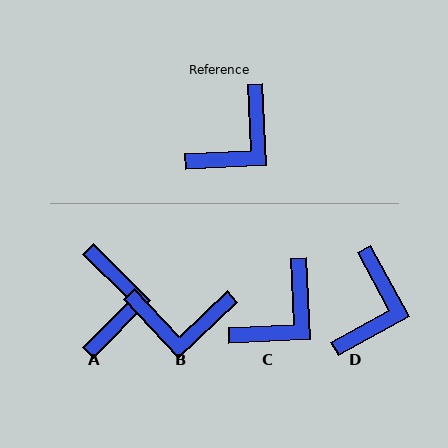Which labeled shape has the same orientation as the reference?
C.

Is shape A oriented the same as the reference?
No, it is off by about 42 degrees.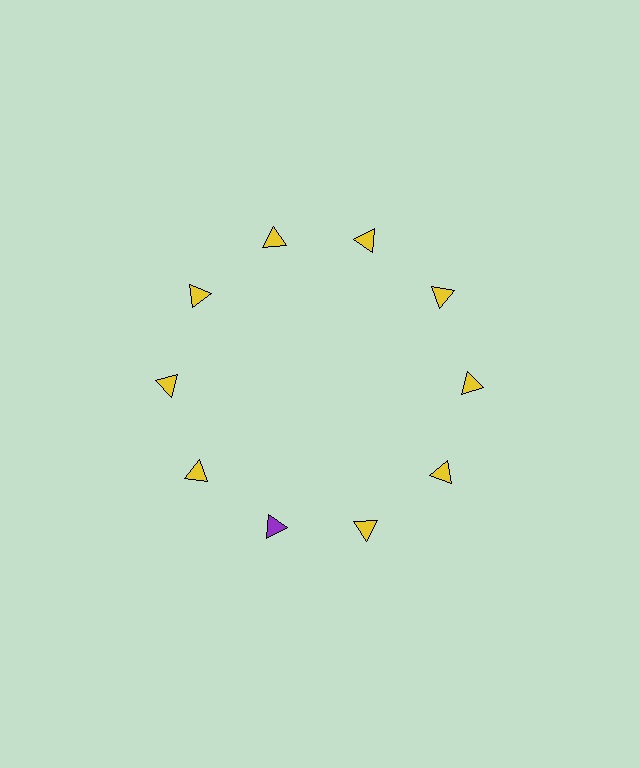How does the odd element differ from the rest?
It has a different color: purple instead of yellow.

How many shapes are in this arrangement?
There are 10 shapes arranged in a ring pattern.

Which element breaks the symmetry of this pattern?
The purple triangle at roughly the 7 o'clock position breaks the symmetry. All other shapes are yellow triangles.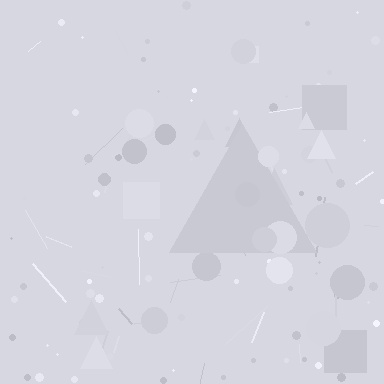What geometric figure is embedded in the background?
A triangle is embedded in the background.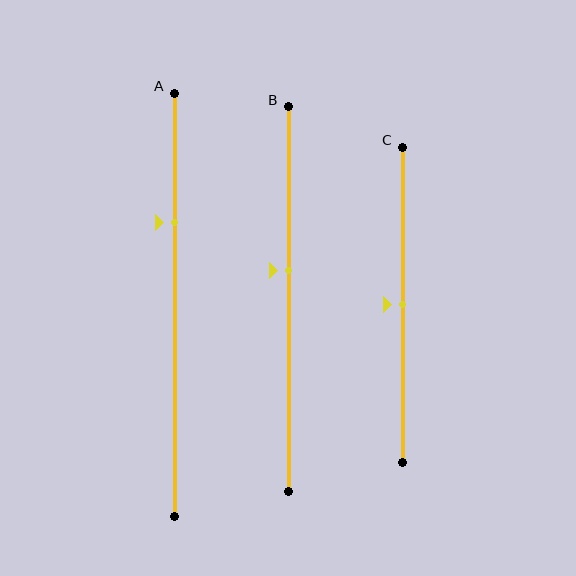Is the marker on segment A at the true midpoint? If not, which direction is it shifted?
No, the marker on segment A is shifted upward by about 19% of the segment length.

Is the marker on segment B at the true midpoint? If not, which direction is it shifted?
No, the marker on segment B is shifted upward by about 7% of the segment length.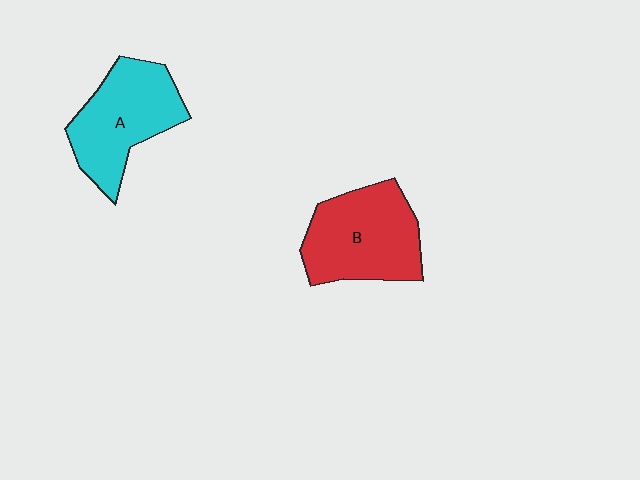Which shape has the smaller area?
Shape A (cyan).